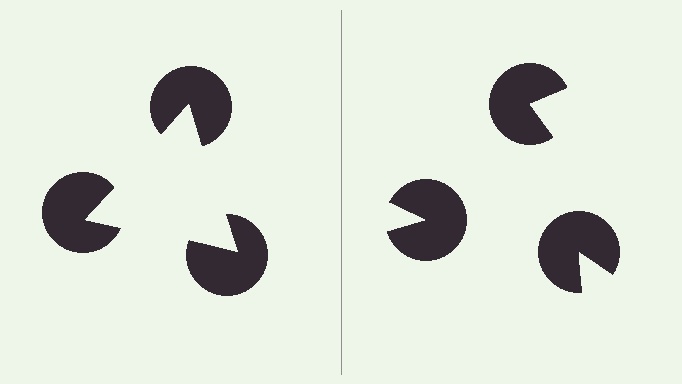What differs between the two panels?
The pac-man discs are positioned identically on both sides; only the wedge orientations differ. On the left they align to a triangle; on the right they are misaligned.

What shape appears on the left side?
An illusory triangle.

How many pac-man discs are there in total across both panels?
6 — 3 on each side.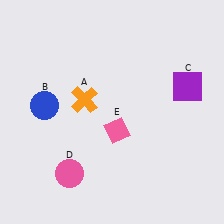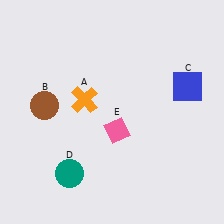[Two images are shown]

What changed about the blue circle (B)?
In Image 1, B is blue. In Image 2, it changed to brown.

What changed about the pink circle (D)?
In Image 1, D is pink. In Image 2, it changed to teal.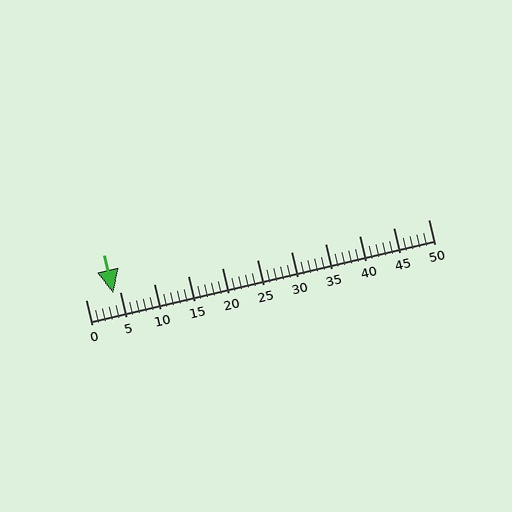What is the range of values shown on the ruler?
The ruler shows values from 0 to 50.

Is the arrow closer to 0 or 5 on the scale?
The arrow is closer to 5.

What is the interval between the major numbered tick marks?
The major tick marks are spaced 5 units apart.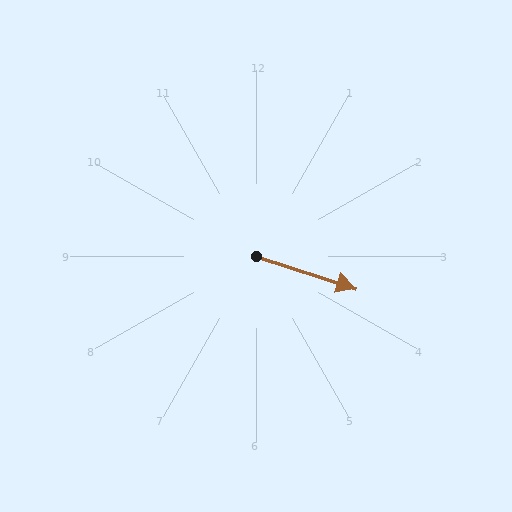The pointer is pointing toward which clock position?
Roughly 4 o'clock.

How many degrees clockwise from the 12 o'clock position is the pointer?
Approximately 108 degrees.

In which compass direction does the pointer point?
East.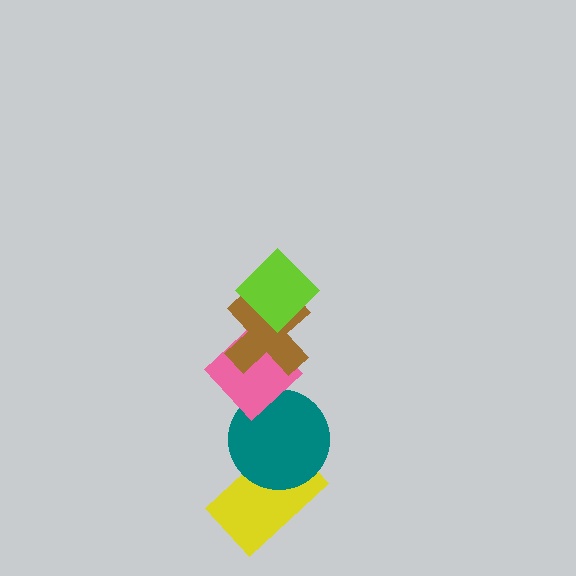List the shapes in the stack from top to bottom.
From top to bottom: the lime diamond, the brown cross, the pink diamond, the teal circle, the yellow rectangle.